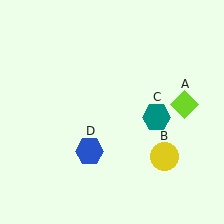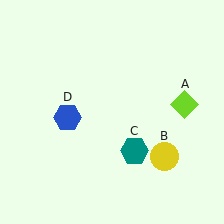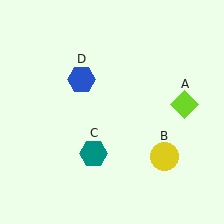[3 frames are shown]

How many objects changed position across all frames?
2 objects changed position: teal hexagon (object C), blue hexagon (object D).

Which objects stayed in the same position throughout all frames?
Lime diamond (object A) and yellow circle (object B) remained stationary.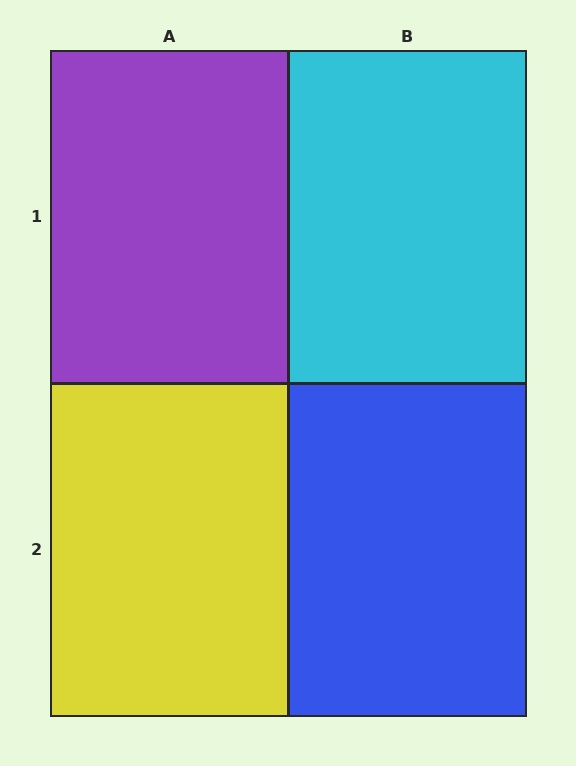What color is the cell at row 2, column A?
Yellow.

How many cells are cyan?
1 cell is cyan.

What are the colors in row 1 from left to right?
Purple, cyan.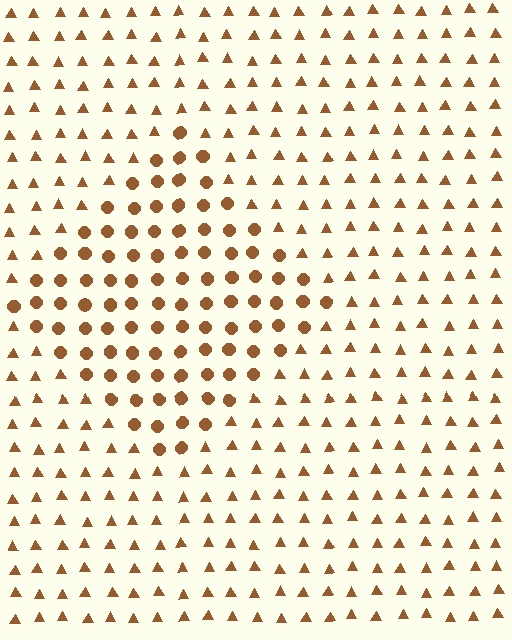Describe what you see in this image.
The image is filled with small brown elements arranged in a uniform grid. A diamond-shaped region contains circles, while the surrounding area contains triangles. The boundary is defined purely by the change in element shape.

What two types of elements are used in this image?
The image uses circles inside the diamond region and triangles outside it.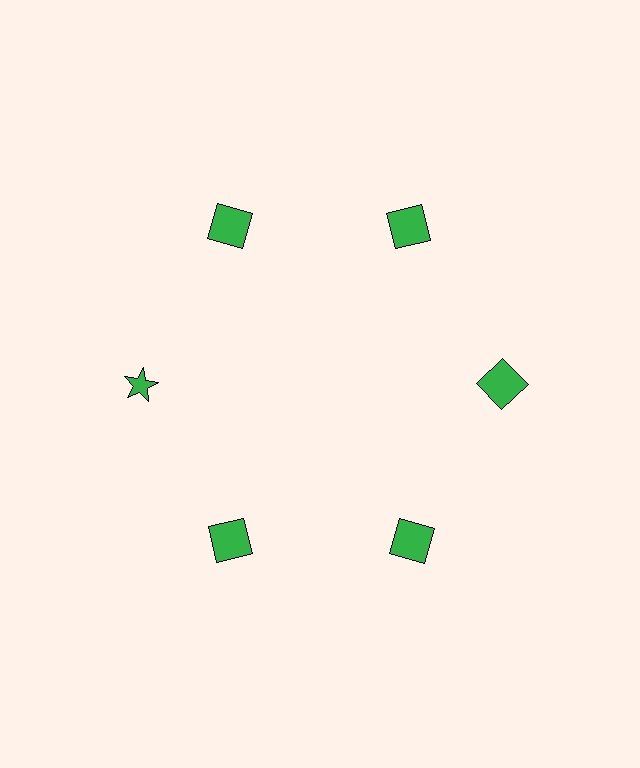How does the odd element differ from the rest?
It has a different shape: star instead of square.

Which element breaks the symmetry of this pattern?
The green star at roughly the 9 o'clock position breaks the symmetry. All other shapes are green squares.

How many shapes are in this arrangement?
There are 6 shapes arranged in a ring pattern.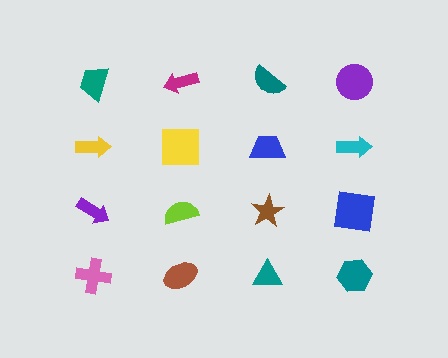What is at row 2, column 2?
A yellow square.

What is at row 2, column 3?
A blue trapezoid.